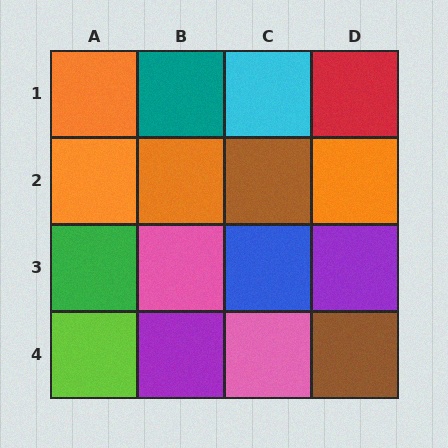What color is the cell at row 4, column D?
Brown.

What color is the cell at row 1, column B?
Teal.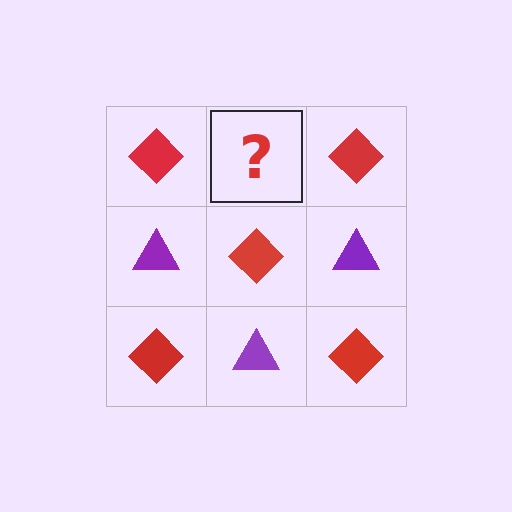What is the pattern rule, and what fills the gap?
The rule is that it alternates red diamond and purple triangle in a checkerboard pattern. The gap should be filled with a purple triangle.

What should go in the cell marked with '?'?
The missing cell should contain a purple triangle.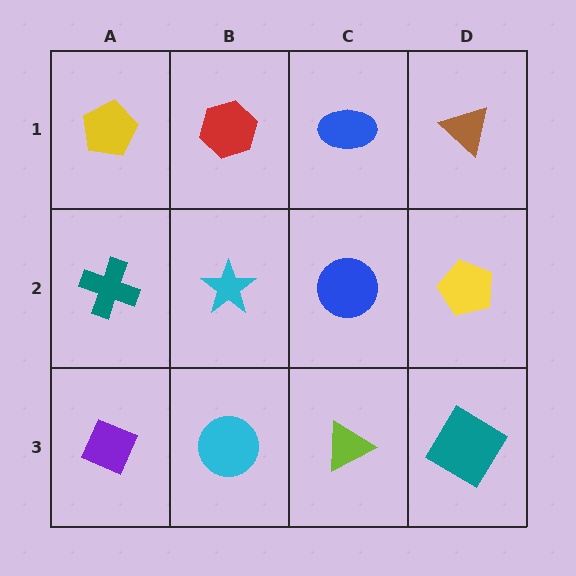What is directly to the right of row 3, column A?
A cyan circle.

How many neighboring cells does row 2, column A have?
3.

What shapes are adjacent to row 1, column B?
A cyan star (row 2, column B), a yellow pentagon (row 1, column A), a blue ellipse (row 1, column C).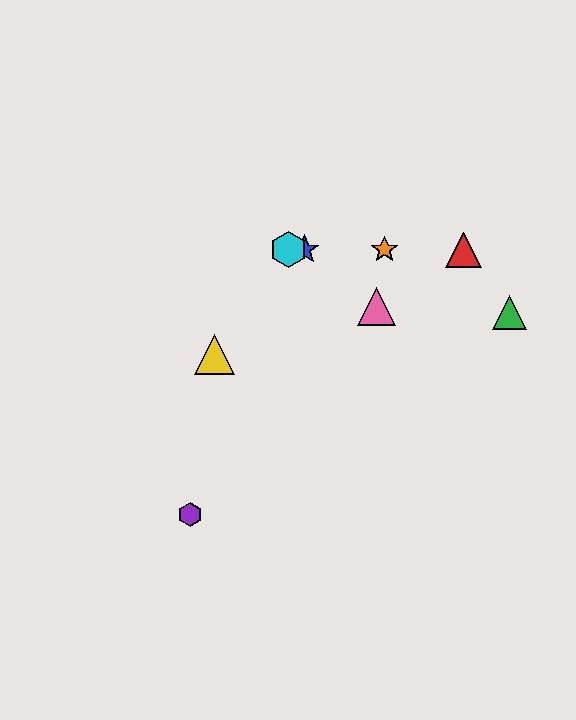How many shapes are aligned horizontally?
4 shapes (the red triangle, the blue star, the orange star, the cyan hexagon) are aligned horizontally.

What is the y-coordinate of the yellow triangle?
The yellow triangle is at y≈354.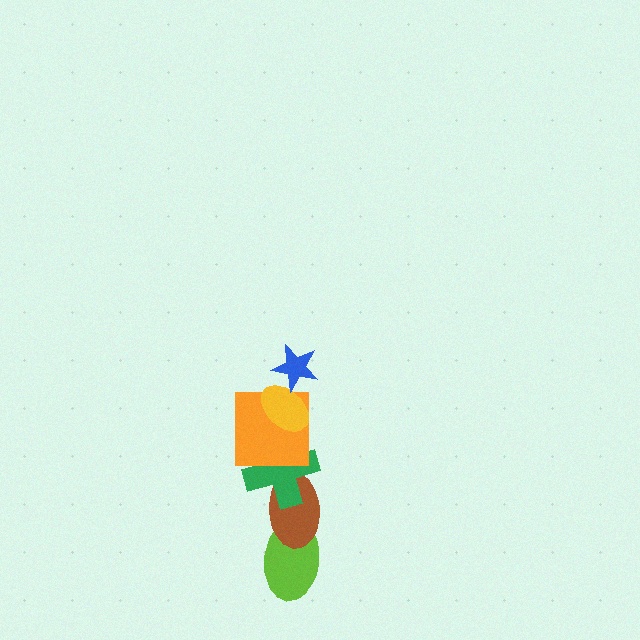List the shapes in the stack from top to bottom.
From top to bottom: the blue star, the yellow ellipse, the orange square, the green cross, the brown ellipse, the lime ellipse.